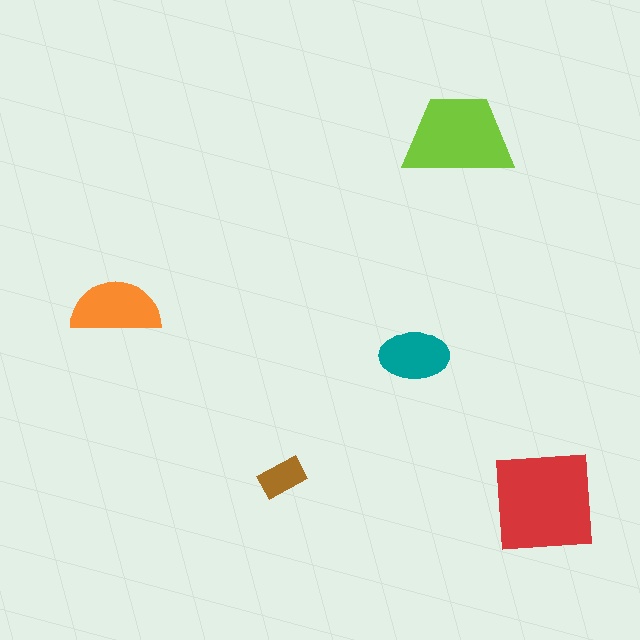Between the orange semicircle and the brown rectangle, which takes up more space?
The orange semicircle.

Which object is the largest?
The red square.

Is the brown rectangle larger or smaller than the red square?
Smaller.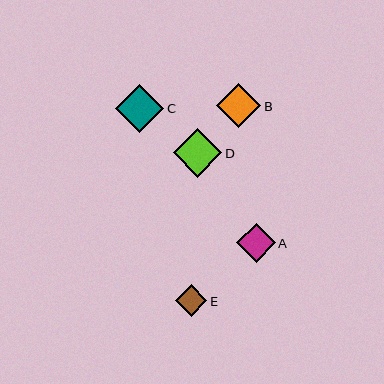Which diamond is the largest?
Diamond D is the largest with a size of approximately 48 pixels.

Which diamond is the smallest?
Diamond E is the smallest with a size of approximately 31 pixels.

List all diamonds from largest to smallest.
From largest to smallest: D, C, B, A, E.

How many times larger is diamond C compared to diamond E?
Diamond C is approximately 1.5 times the size of diamond E.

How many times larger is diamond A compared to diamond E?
Diamond A is approximately 1.2 times the size of diamond E.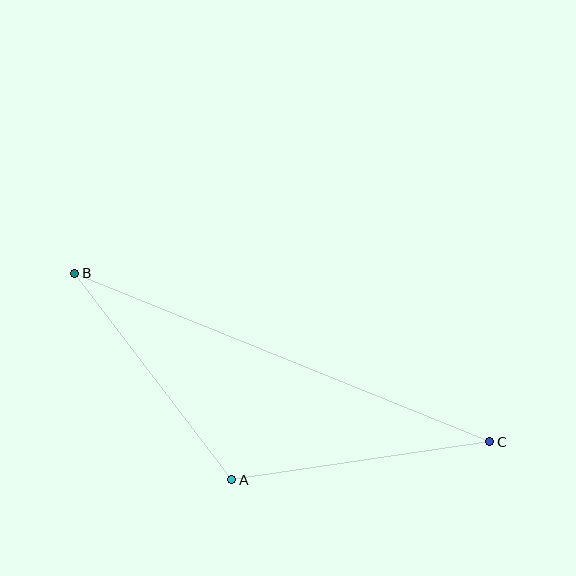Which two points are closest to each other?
Points A and B are closest to each other.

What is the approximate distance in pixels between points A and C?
The distance between A and C is approximately 261 pixels.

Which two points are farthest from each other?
Points B and C are farthest from each other.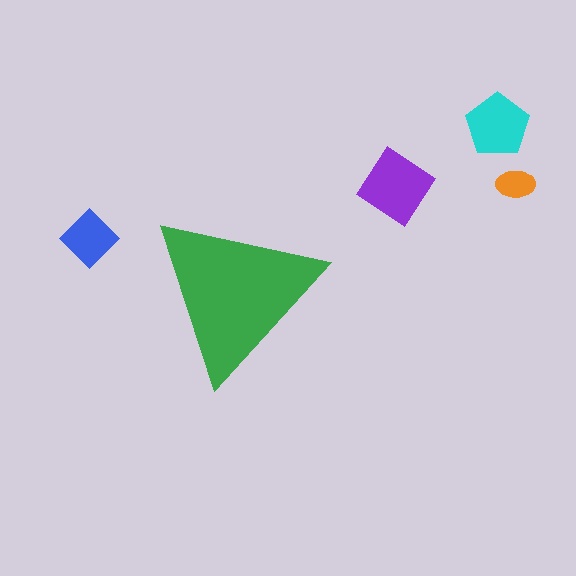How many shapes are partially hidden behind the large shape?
0 shapes are partially hidden.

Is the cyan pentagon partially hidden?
No, the cyan pentagon is fully visible.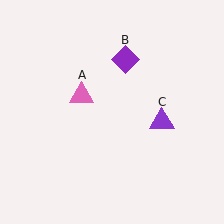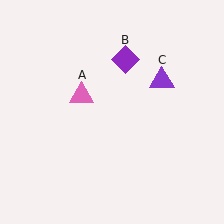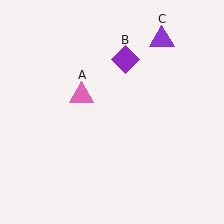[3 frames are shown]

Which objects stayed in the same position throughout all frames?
Pink triangle (object A) and purple diamond (object B) remained stationary.